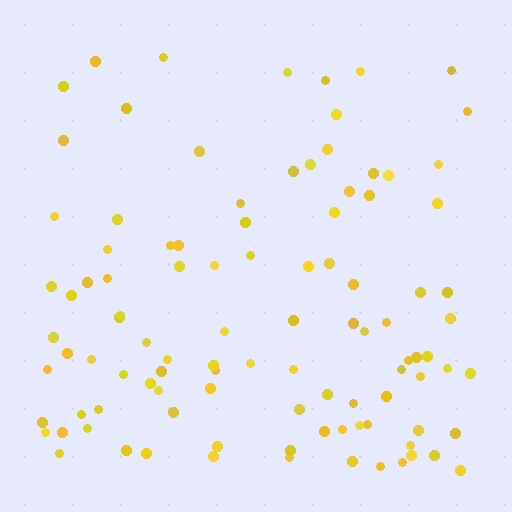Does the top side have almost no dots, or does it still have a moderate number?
Still a moderate number, just noticeably fewer than the bottom.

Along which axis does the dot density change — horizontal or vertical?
Vertical.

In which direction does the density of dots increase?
From top to bottom, with the bottom side densest.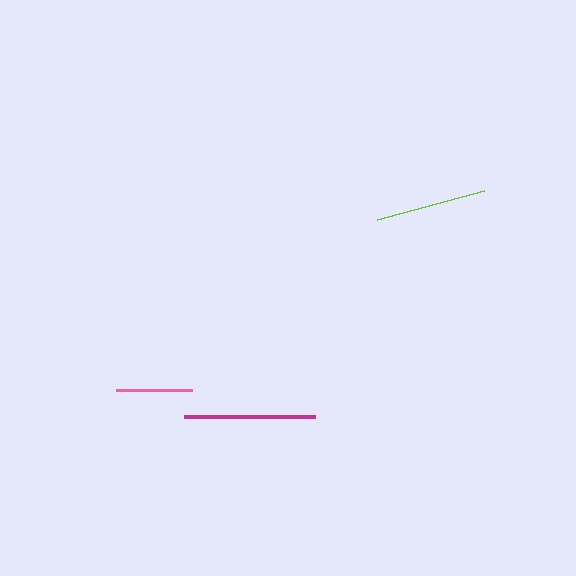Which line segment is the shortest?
The pink line is the shortest at approximately 76 pixels.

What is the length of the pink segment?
The pink segment is approximately 76 pixels long.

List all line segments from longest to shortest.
From longest to shortest: magenta, lime, pink.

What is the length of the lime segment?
The lime segment is approximately 111 pixels long.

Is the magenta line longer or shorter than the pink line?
The magenta line is longer than the pink line.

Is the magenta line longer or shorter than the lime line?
The magenta line is longer than the lime line.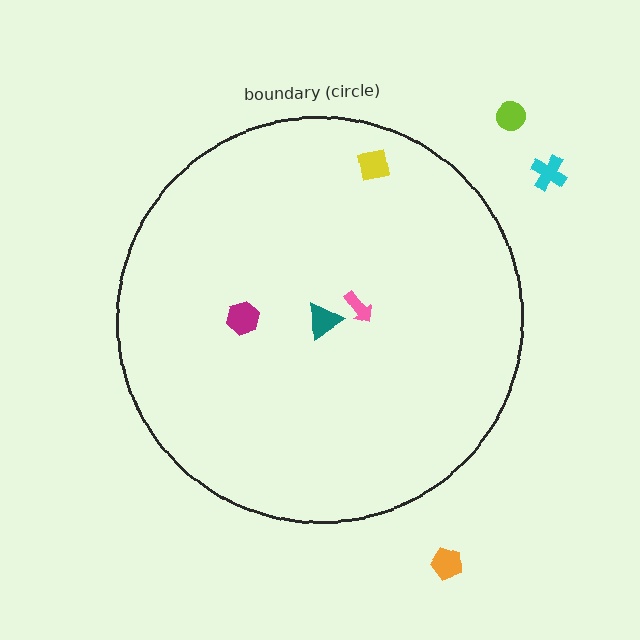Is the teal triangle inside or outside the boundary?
Inside.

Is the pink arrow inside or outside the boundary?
Inside.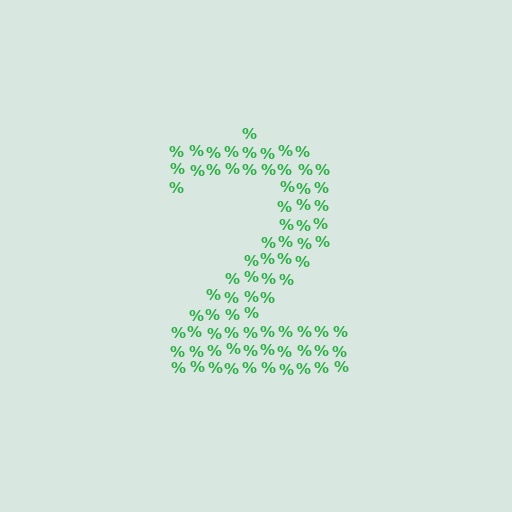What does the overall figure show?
The overall figure shows the digit 2.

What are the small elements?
The small elements are percent signs.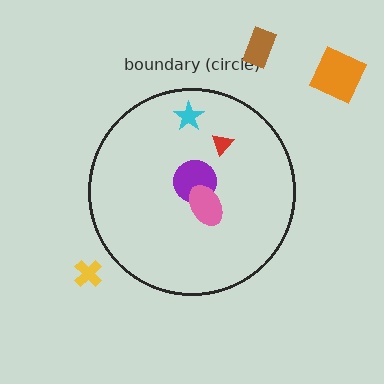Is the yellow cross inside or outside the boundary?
Outside.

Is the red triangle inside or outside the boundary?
Inside.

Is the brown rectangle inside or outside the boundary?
Outside.